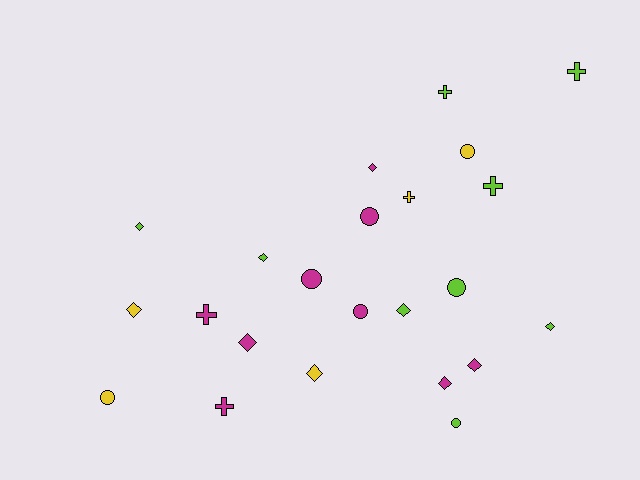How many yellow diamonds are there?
There are 2 yellow diamonds.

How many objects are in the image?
There are 23 objects.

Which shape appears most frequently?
Diamond, with 10 objects.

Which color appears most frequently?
Magenta, with 9 objects.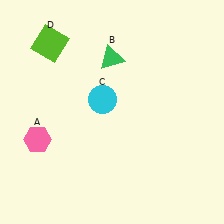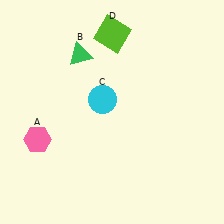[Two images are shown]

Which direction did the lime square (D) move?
The lime square (D) moved right.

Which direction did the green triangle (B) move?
The green triangle (B) moved left.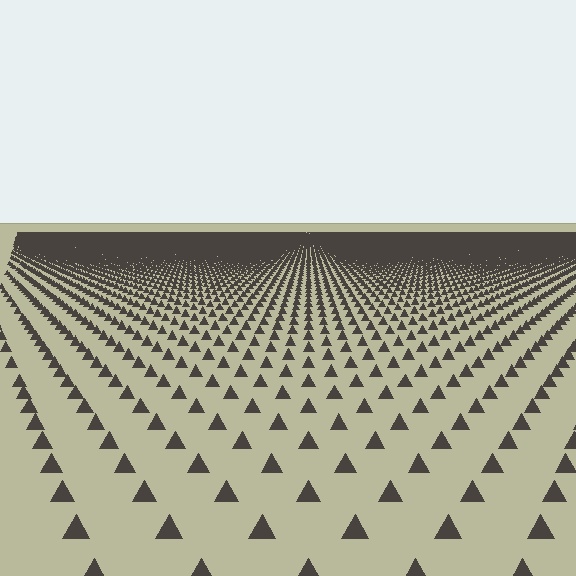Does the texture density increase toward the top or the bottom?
Density increases toward the top.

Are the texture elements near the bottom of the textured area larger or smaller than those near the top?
Larger. Near the bottom, elements are closer to the viewer and appear at a bigger on-screen size.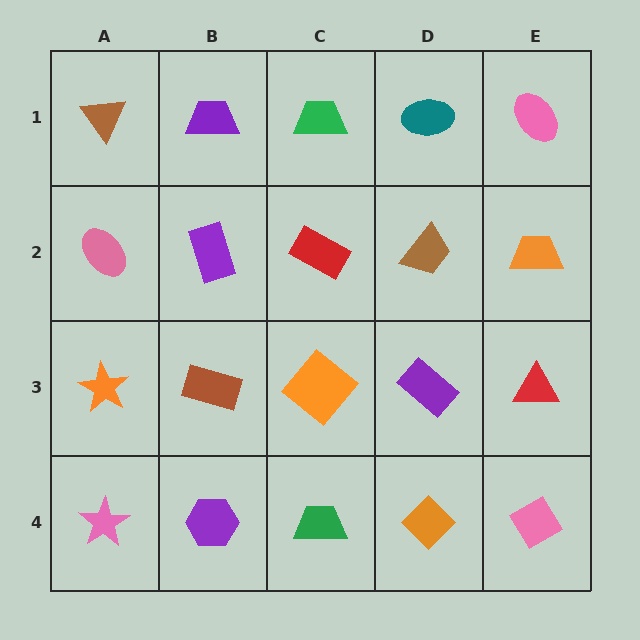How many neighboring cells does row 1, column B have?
3.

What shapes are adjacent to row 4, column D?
A purple rectangle (row 3, column D), a green trapezoid (row 4, column C), a pink diamond (row 4, column E).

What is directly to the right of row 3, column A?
A brown rectangle.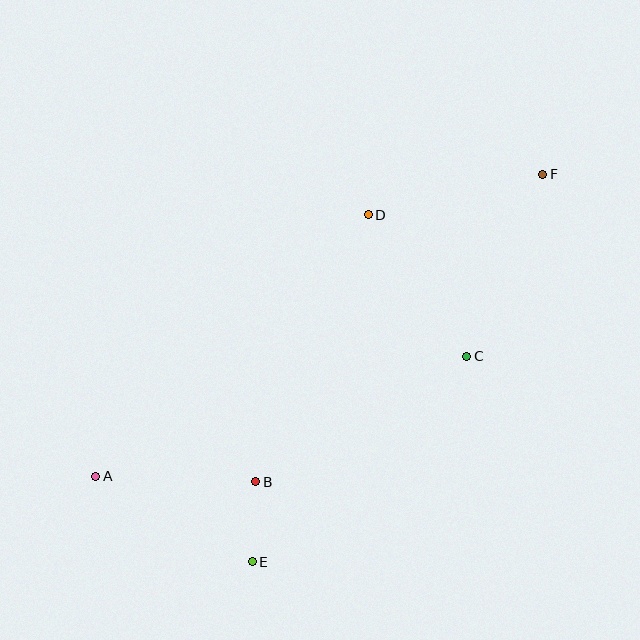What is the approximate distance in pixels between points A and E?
The distance between A and E is approximately 178 pixels.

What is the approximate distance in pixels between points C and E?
The distance between C and E is approximately 298 pixels.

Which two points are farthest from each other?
Points A and F are farthest from each other.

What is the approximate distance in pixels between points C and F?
The distance between C and F is approximately 197 pixels.